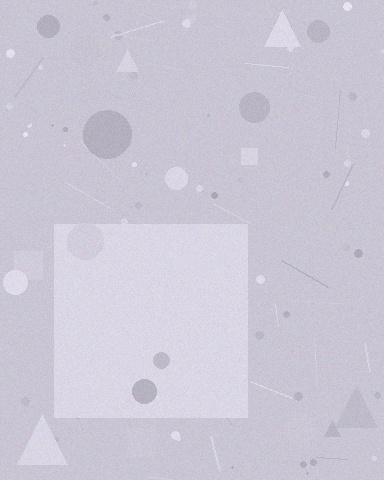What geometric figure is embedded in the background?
A square is embedded in the background.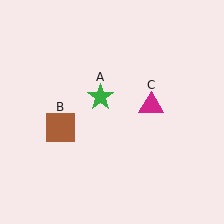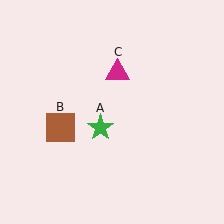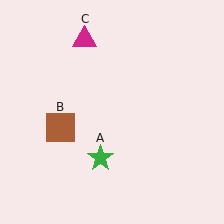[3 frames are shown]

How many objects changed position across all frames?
2 objects changed position: green star (object A), magenta triangle (object C).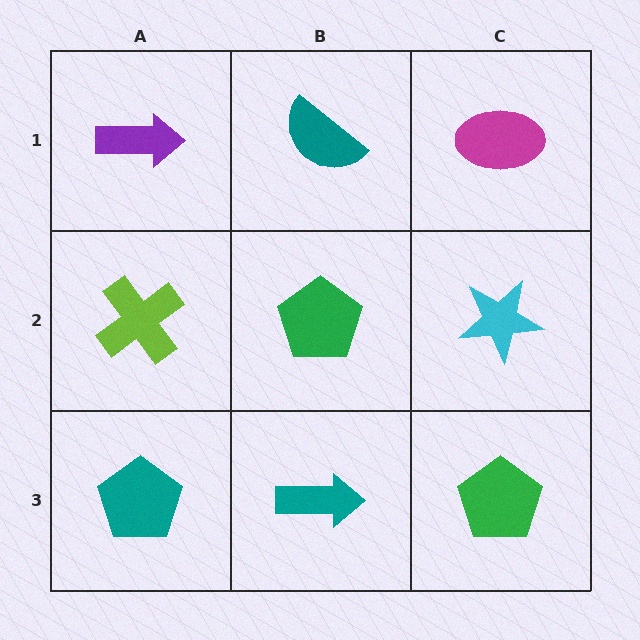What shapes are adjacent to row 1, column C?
A cyan star (row 2, column C), a teal semicircle (row 1, column B).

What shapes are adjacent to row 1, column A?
A lime cross (row 2, column A), a teal semicircle (row 1, column B).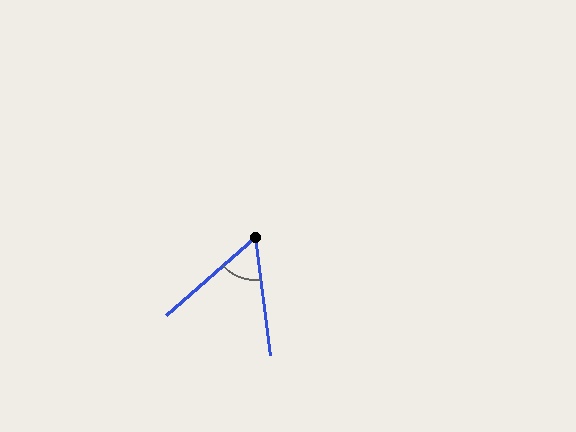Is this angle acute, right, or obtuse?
It is acute.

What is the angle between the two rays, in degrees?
Approximately 56 degrees.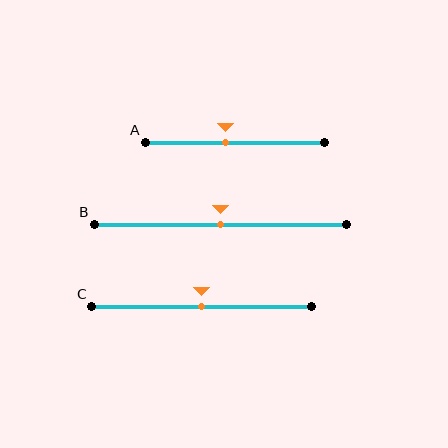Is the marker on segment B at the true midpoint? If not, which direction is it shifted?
Yes, the marker on segment B is at the true midpoint.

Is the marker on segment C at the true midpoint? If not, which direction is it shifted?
Yes, the marker on segment C is at the true midpoint.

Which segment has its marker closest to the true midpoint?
Segment B has its marker closest to the true midpoint.